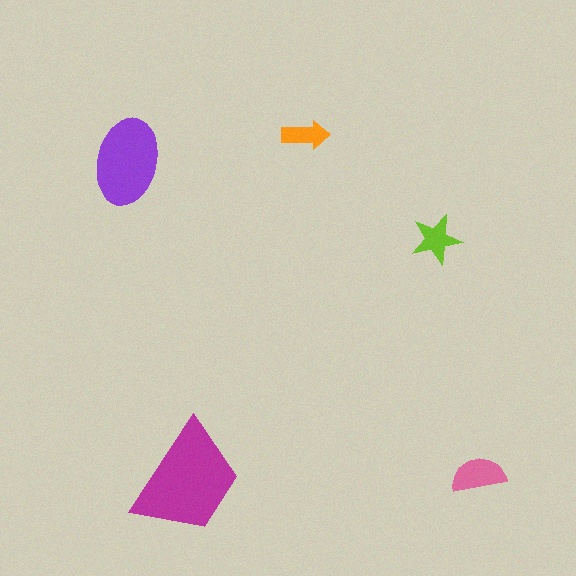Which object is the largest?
The magenta trapezoid.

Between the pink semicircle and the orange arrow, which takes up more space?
The pink semicircle.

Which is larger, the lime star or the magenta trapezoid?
The magenta trapezoid.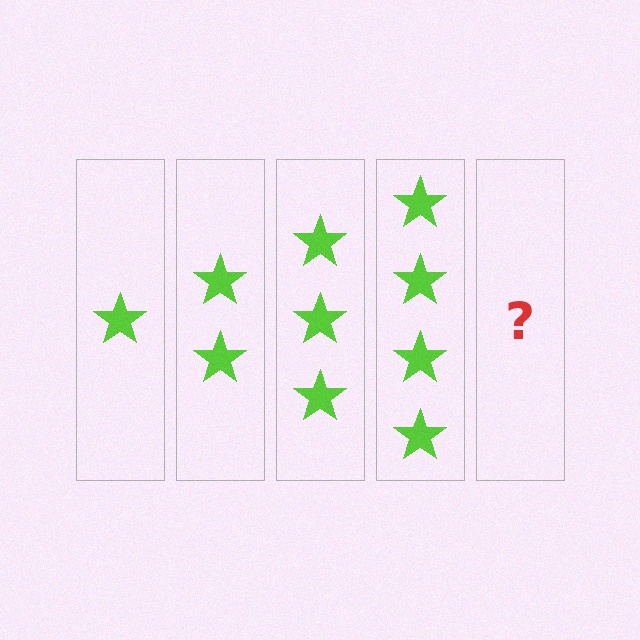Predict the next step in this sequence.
The next step is 5 stars.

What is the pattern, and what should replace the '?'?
The pattern is that each step adds one more star. The '?' should be 5 stars.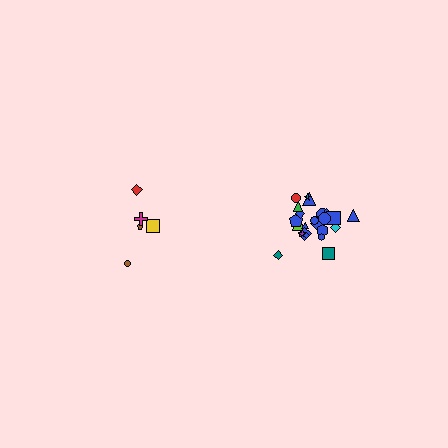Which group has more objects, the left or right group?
The right group.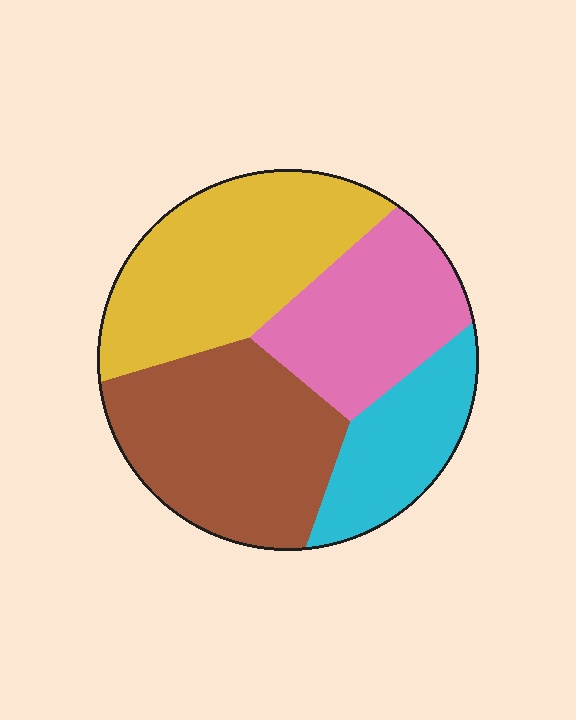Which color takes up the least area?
Cyan, at roughly 15%.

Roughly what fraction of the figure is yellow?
Yellow takes up between a sixth and a third of the figure.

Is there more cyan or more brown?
Brown.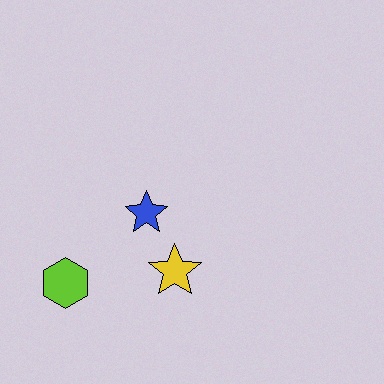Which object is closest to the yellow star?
The blue star is closest to the yellow star.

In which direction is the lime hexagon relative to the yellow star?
The lime hexagon is to the left of the yellow star.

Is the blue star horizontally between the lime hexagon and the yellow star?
Yes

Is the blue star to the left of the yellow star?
Yes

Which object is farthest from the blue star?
The lime hexagon is farthest from the blue star.